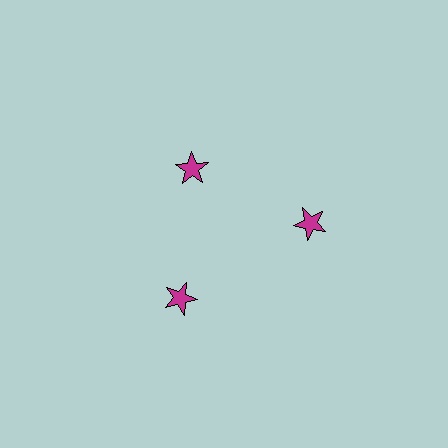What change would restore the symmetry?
The symmetry would be restored by moving it outward, back onto the ring so that all 3 stars sit at equal angles and equal distance from the center.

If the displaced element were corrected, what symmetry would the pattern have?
It would have 3-fold rotational symmetry — the pattern would map onto itself every 120 degrees.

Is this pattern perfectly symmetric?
No. The 3 magenta stars are arranged in a ring, but one element near the 11 o'clock position is pulled inward toward the center, breaking the 3-fold rotational symmetry.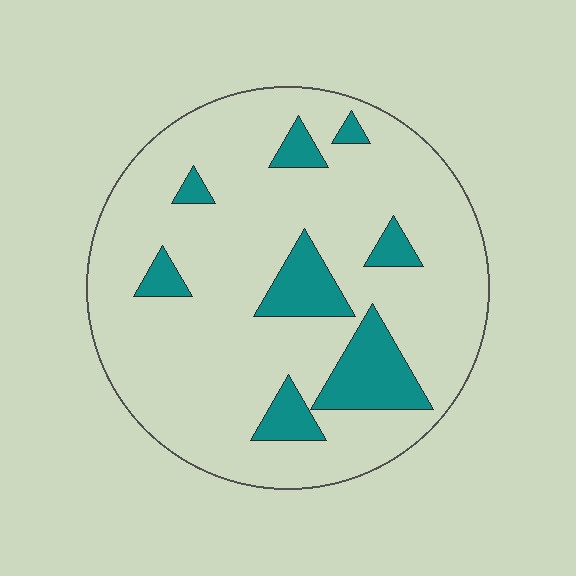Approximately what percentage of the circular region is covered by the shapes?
Approximately 15%.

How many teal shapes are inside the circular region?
8.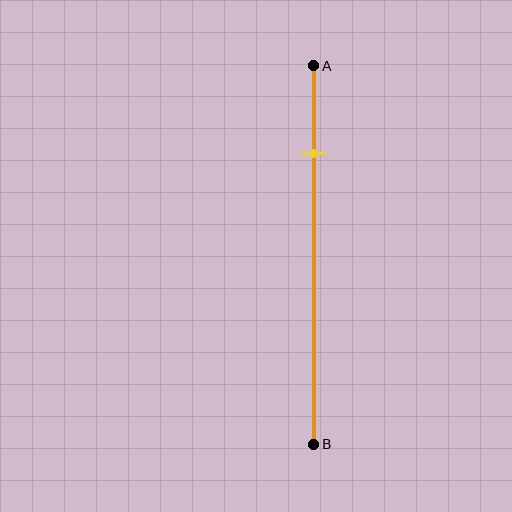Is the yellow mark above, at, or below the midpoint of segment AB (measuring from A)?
The yellow mark is above the midpoint of segment AB.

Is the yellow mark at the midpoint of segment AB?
No, the mark is at about 25% from A, not at the 50% midpoint.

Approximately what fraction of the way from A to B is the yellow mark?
The yellow mark is approximately 25% of the way from A to B.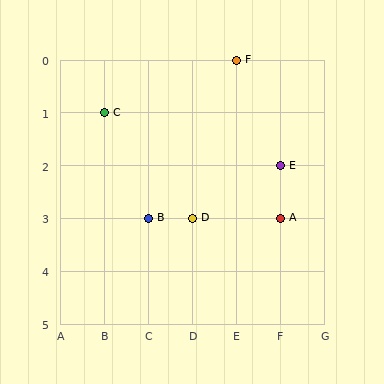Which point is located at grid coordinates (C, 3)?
Point B is at (C, 3).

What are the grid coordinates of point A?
Point A is at grid coordinates (F, 3).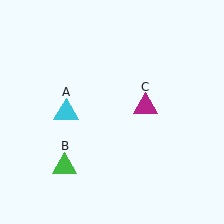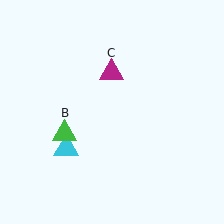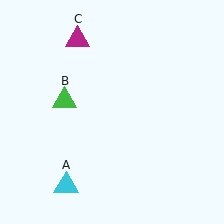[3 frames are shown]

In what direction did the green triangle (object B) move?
The green triangle (object B) moved up.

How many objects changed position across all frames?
3 objects changed position: cyan triangle (object A), green triangle (object B), magenta triangle (object C).